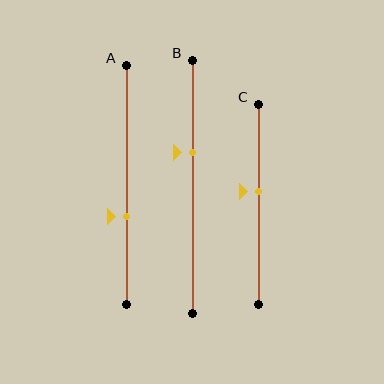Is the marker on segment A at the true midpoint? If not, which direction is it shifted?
No, the marker on segment A is shifted downward by about 13% of the segment length.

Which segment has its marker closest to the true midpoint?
Segment C has its marker closest to the true midpoint.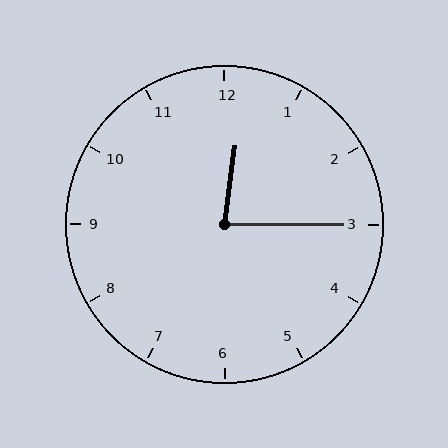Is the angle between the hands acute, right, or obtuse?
It is acute.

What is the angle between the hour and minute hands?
Approximately 82 degrees.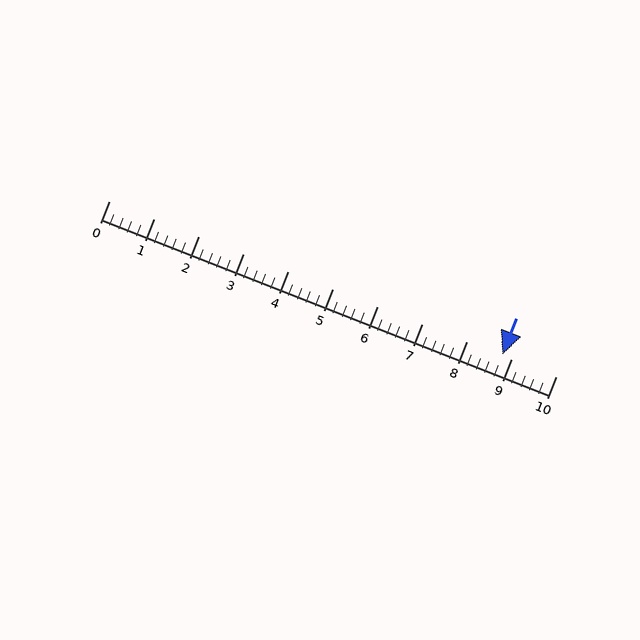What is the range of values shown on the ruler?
The ruler shows values from 0 to 10.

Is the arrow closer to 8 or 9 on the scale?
The arrow is closer to 9.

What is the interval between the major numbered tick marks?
The major tick marks are spaced 1 units apart.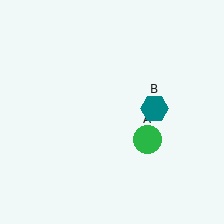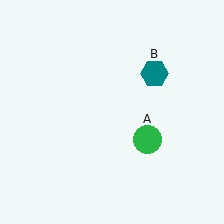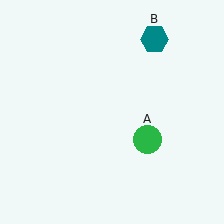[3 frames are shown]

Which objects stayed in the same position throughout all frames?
Green circle (object A) remained stationary.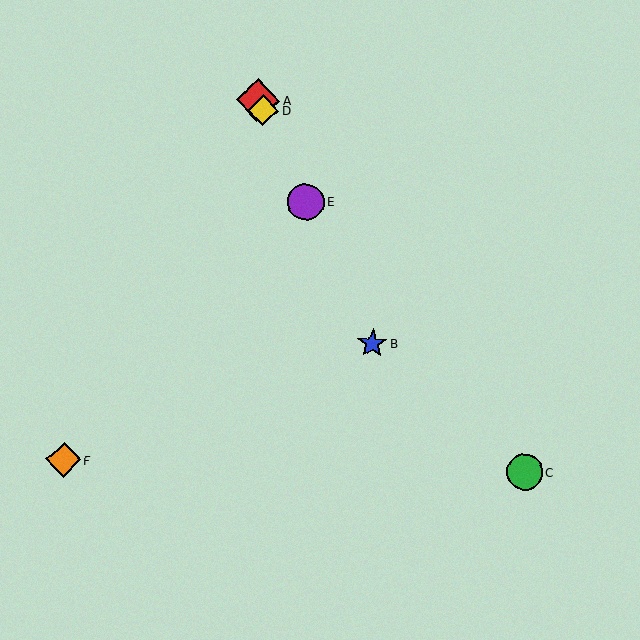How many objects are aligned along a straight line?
4 objects (A, B, D, E) are aligned along a straight line.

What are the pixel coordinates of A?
Object A is at (258, 100).